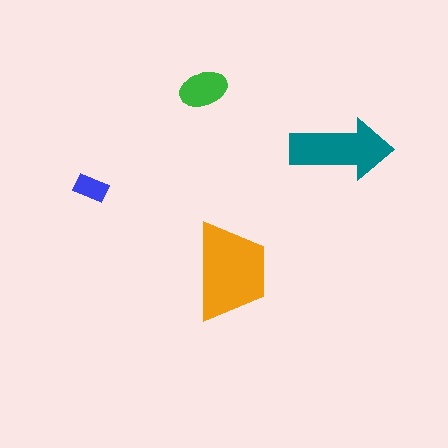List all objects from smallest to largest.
The blue rectangle, the green ellipse, the teal arrow, the orange trapezoid.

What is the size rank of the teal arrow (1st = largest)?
2nd.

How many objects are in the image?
There are 4 objects in the image.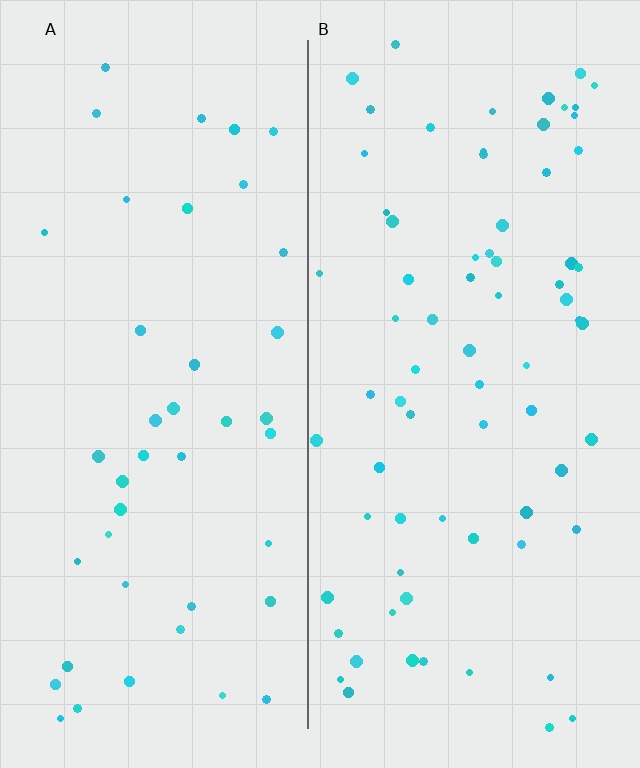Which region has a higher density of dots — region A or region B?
B (the right).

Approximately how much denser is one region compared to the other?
Approximately 1.7× — region B over region A.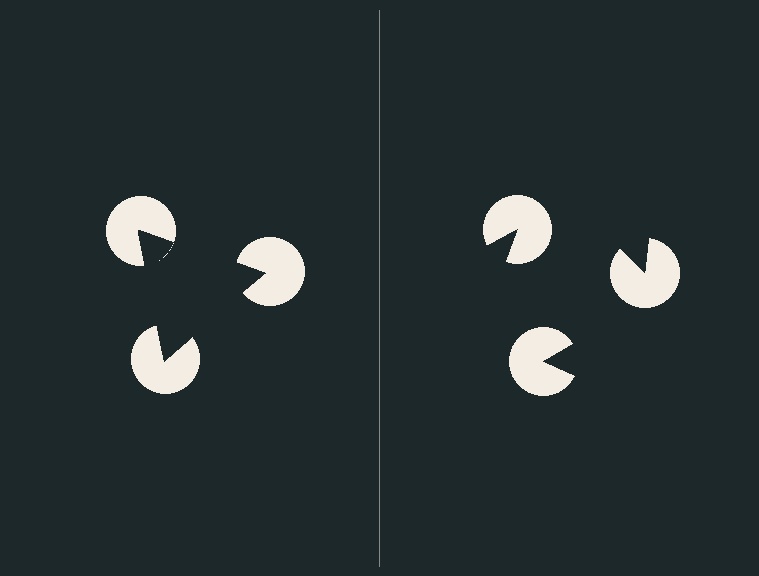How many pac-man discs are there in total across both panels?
6 — 3 on each side.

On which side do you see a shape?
An illusory triangle appears on the left side. On the right side the wedge cuts are rotated, so no coherent shape forms.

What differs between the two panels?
The pac-man discs are positioned identically on both sides; only the wedge orientations differ. On the left they align to a triangle; on the right they are misaligned.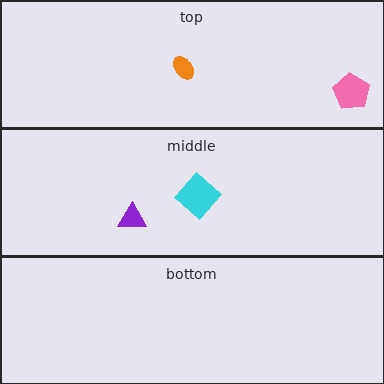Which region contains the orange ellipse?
The top region.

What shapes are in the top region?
The orange ellipse, the pink pentagon.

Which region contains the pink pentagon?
The top region.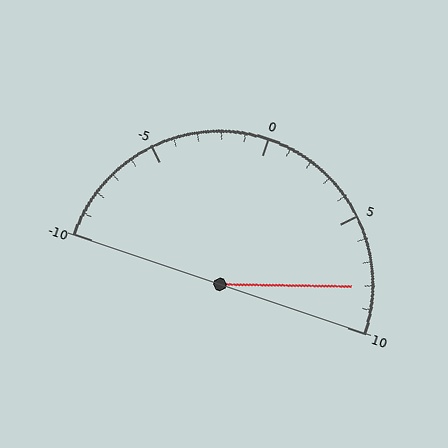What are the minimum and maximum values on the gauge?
The gauge ranges from -10 to 10.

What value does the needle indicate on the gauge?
The needle indicates approximately 8.